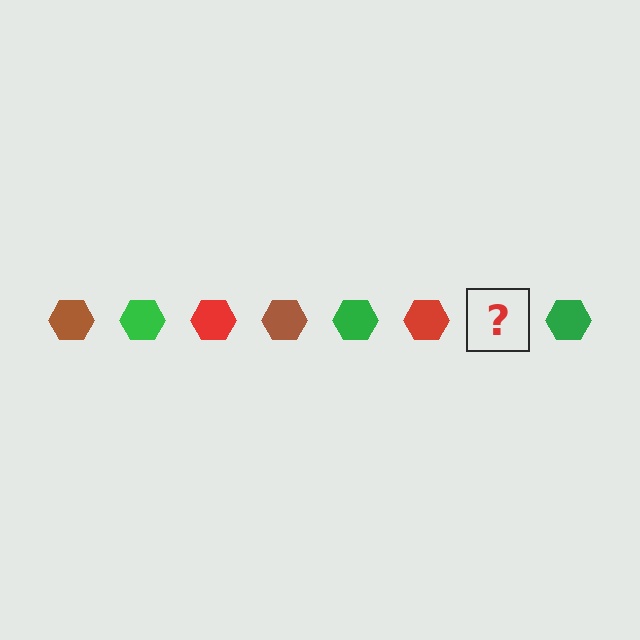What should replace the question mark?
The question mark should be replaced with a brown hexagon.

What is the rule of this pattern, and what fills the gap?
The rule is that the pattern cycles through brown, green, red hexagons. The gap should be filled with a brown hexagon.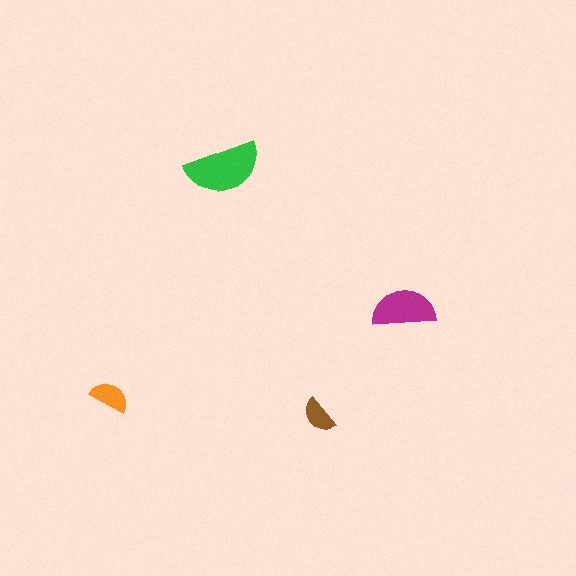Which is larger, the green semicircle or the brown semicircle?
The green one.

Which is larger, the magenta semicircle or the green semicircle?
The green one.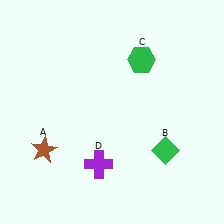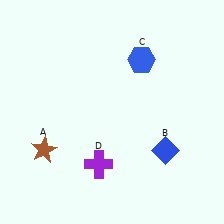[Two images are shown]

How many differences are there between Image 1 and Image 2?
There are 2 differences between the two images.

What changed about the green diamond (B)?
In Image 1, B is green. In Image 2, it changed to blue.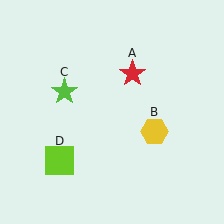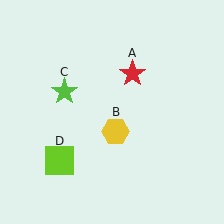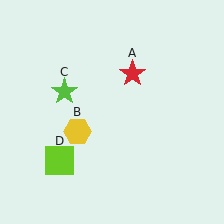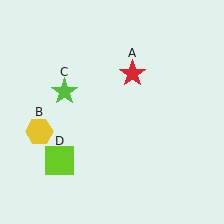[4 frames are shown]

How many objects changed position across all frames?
1 object changed position: yellow hexagon (object B).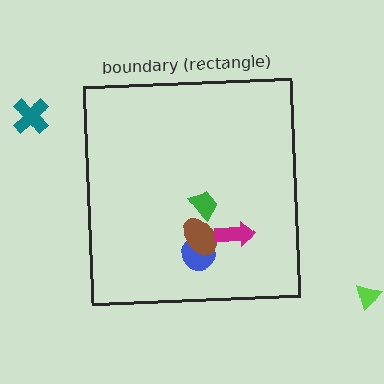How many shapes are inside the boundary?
4 inside, 2 outside.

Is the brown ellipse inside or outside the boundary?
Inside.